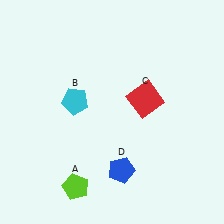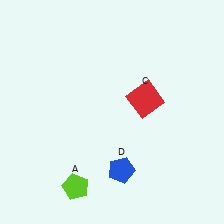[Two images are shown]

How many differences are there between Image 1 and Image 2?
There is 1 difference between the two images.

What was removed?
The cyan pentagon (B) was removed in Image 2.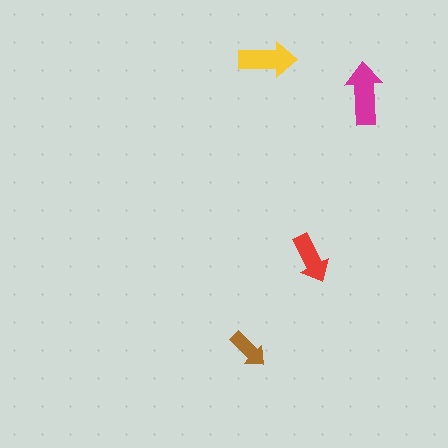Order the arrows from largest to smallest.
the magenta one, the yellow one, the red one, the brown one.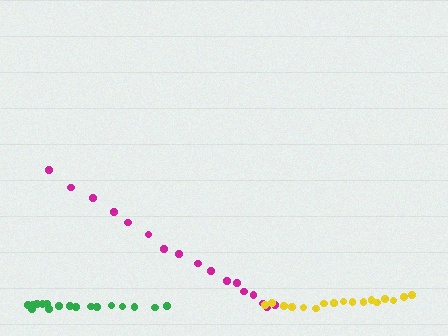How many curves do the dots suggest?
There are 3 distinct paths.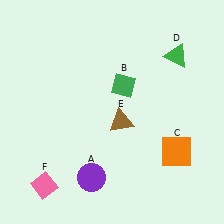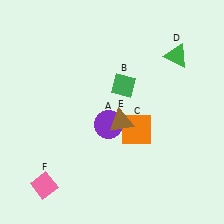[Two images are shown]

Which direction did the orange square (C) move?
The orange square (C) moved left.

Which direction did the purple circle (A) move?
The purple circle (A) moved up.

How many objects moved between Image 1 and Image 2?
2 objects moved between the two images.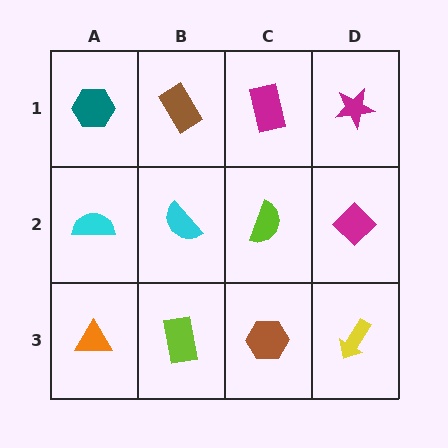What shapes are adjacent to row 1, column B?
A cyan semicircle (row 2, column B), a teal hexagon (row 1, column A), a magenta rectangle (row 1, column C).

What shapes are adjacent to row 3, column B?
A cyan semicircle (row 2, column B), an orange triangle (row 3, column A), a brown hexagon (row 3, column C).